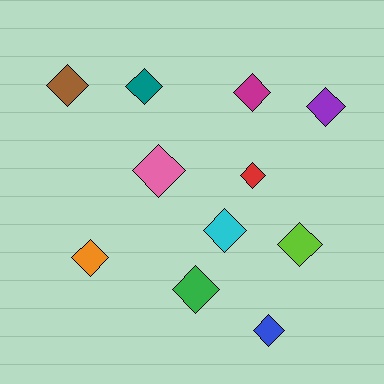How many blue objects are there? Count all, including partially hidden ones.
There is 1 blue object.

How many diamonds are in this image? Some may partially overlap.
There are 11 diamonds.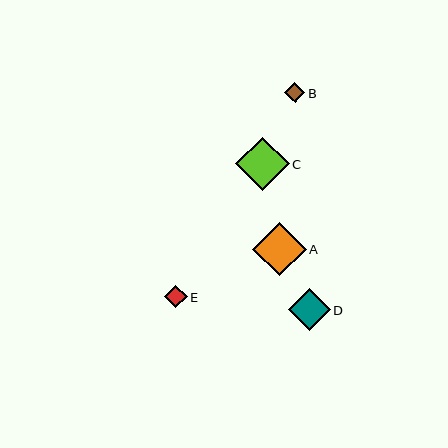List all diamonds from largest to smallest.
From largest to smallest: C, A, D, E, B.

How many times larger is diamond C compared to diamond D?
Diamond C is approximately 1.3 times the size of diamond D.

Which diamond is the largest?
Diamond C is the largest with a size of approximately 54 pixels.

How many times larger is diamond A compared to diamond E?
Diamond A is approximately 2.4 times the size of diamond E.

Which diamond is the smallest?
Diamond B is the smallest with a size of approximately 20 pixels.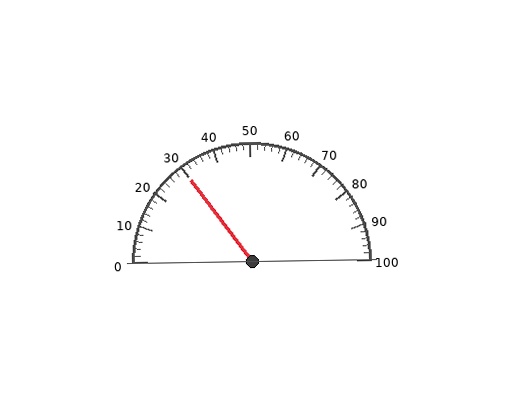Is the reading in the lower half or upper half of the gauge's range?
The reading is in the lower half of the range (0 to 100).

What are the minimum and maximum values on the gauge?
The gauge ranges from 0 to 100.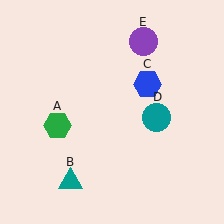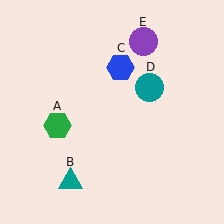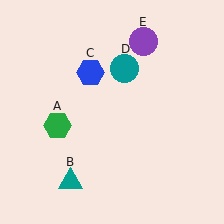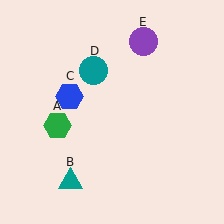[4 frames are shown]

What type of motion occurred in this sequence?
The blue hexagon (object C), teal circle (object D) rotated counterclockwise around the center of the scene.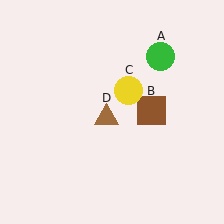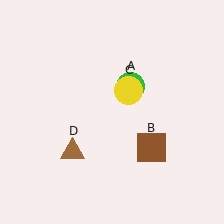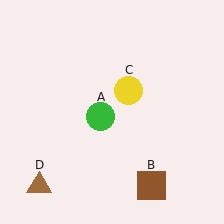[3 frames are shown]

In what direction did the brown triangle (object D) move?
The brown triangle (object D) moved down and to the left.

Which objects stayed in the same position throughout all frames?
Yellow circle (object C) remained stationary.